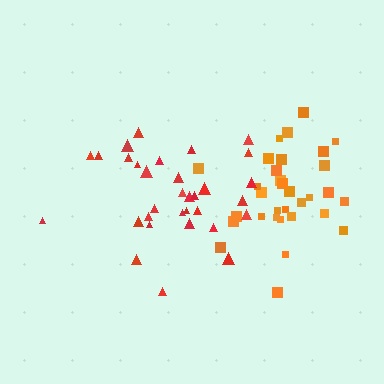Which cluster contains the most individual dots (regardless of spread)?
Orange (32).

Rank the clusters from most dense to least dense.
orange, red.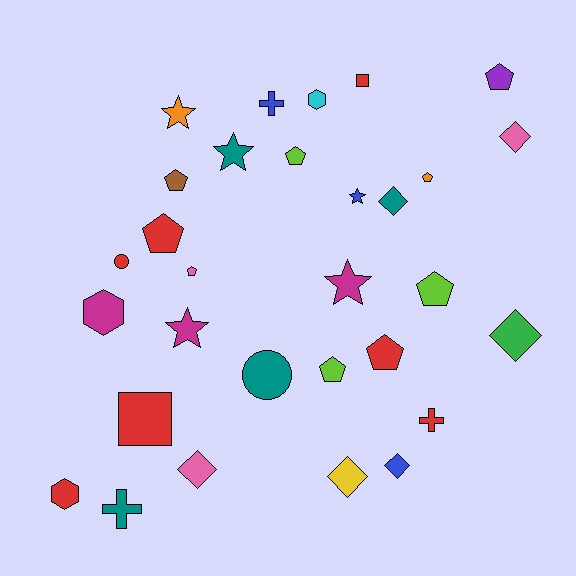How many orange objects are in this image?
There are 2 orange objects.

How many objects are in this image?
There are 30 objects.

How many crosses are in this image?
There are 3 crosses.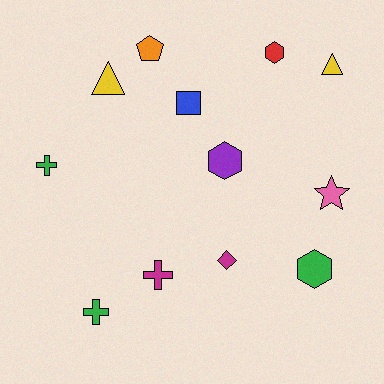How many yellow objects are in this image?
There are 2 yellow objects.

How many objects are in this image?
There are 12 objects.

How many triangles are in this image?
There are 2 triangles.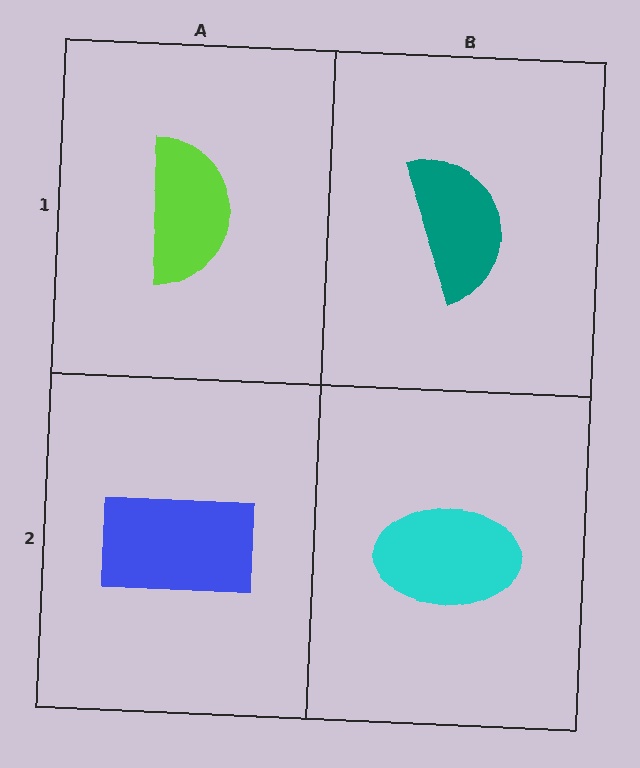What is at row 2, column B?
A cyan ellipse.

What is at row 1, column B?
A teal semicircle.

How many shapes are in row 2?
2 shapes.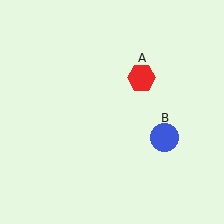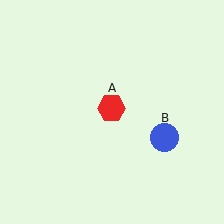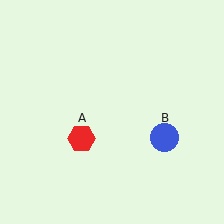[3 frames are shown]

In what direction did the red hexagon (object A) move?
The red hexagon (object A) moved down and to the left.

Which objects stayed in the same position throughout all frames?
Blue circle (object B) remained stationary.